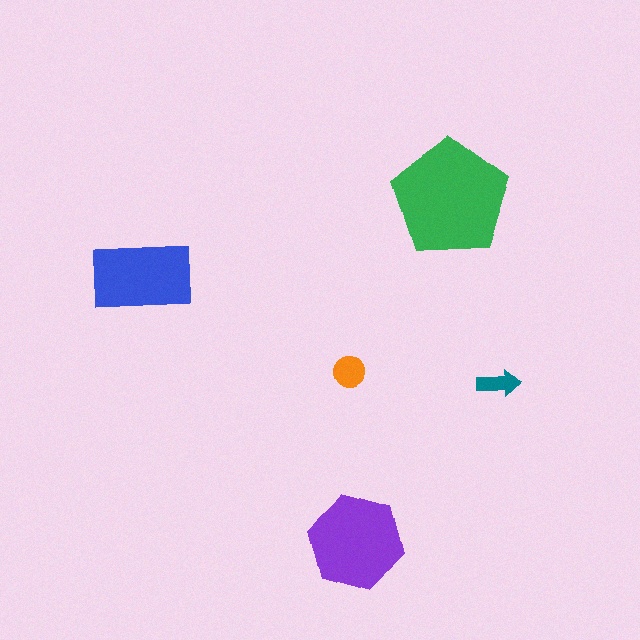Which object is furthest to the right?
The teal arrow is rightmost.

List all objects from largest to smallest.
The green pentagon, the purple hexagon, the blue rectangle, the orange circle, the teal arrow.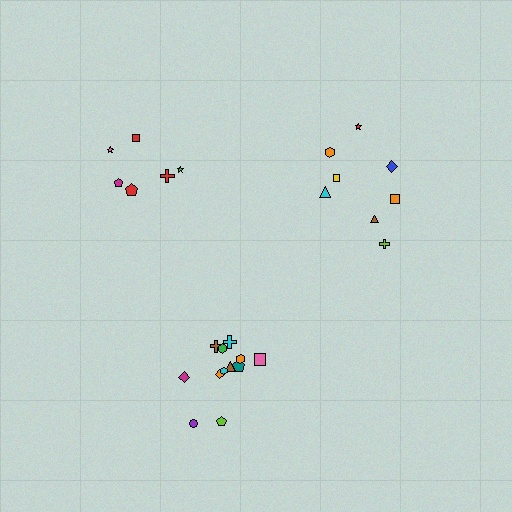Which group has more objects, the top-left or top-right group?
The top-right group.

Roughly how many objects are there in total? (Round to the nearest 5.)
Roughly 25 objects in total.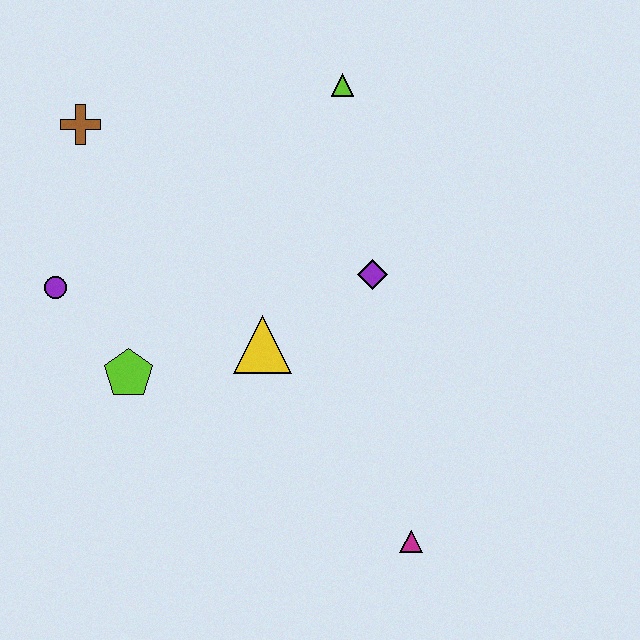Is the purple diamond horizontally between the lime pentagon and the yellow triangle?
No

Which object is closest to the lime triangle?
The purple diamond is closest to the lime triangle.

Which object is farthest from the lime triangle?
The magenta triangle is farthest from the lime triangle.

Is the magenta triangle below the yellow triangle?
Yes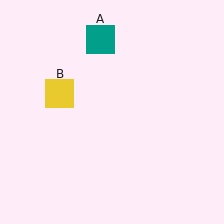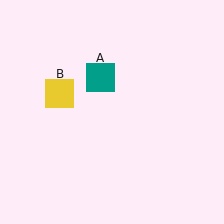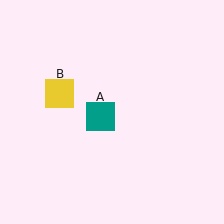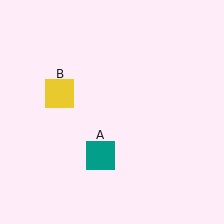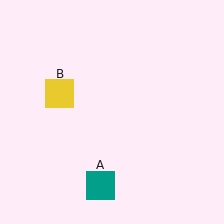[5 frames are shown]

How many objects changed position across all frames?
1 object changed position: teal square (object A).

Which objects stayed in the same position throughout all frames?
Yellow square (object B) remained stationary.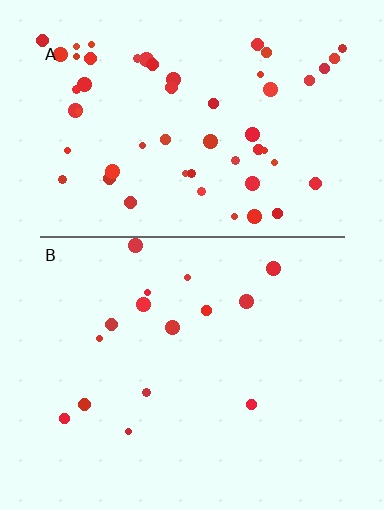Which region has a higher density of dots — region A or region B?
A (the top).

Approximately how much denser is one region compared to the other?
Approximately 3.6× — region A over region B.